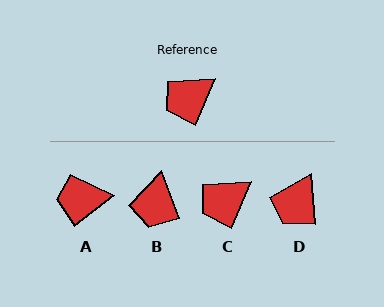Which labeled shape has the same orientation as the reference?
C.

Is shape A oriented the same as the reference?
No, it is off by about 29 degrees.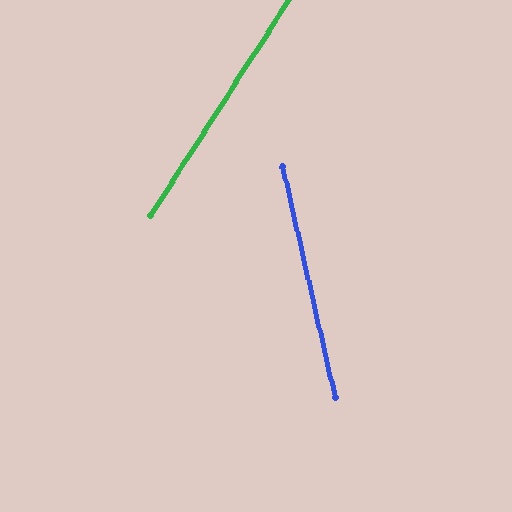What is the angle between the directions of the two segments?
Approximately 45 degrees.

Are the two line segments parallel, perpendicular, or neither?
Neither parallel nor perpendicular — they differ by about 45°.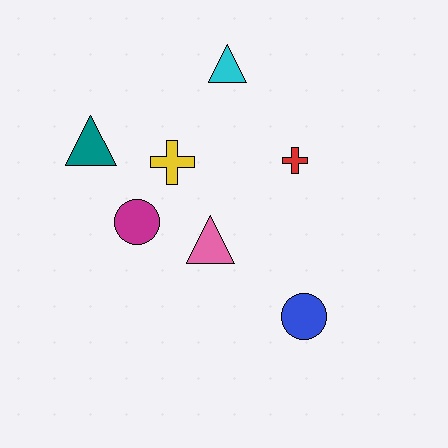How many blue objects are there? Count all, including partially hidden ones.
There is 1 blue object.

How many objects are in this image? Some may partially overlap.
There are 7 objects.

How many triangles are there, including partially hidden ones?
There are 3 triangles.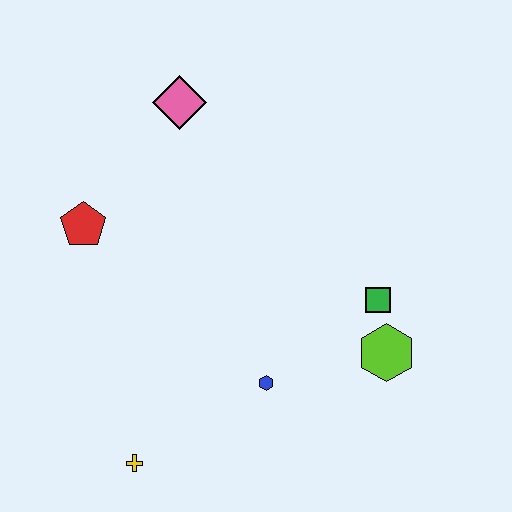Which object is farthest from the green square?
The red pentagon is farthest from the green square.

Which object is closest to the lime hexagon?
The green square is closest to the lime hexagon.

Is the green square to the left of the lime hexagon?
Yes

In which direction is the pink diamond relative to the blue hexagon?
The pink diamond is above the blue hexagon.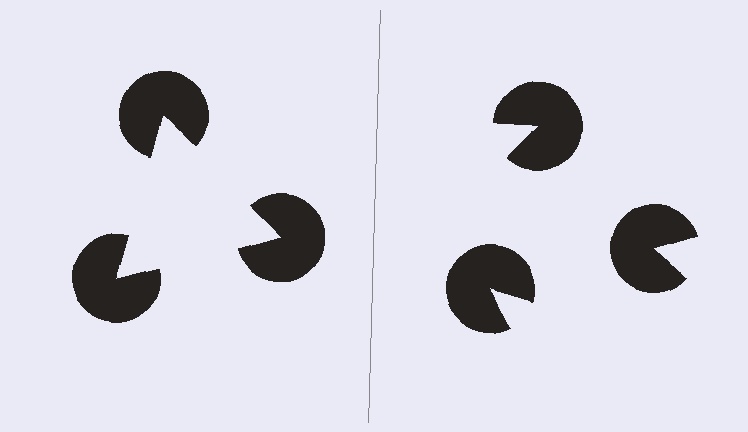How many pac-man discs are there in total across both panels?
6 — 3 on each side.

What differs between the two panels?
The pac-man discs are positioned identically on both sides; only the wedge orientations differ. On the left they align to a triangle; on the right they are misaligned.